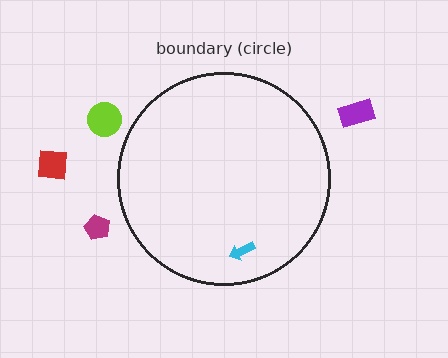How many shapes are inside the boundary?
1 inside, 4 outside.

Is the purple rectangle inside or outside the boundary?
Outside.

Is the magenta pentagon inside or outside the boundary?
Outside.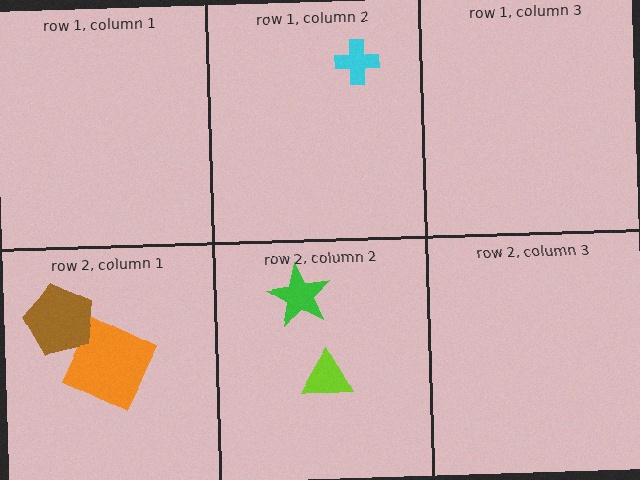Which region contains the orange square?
The row 2, column 1 region.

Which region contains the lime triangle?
The row 2, column 2 region.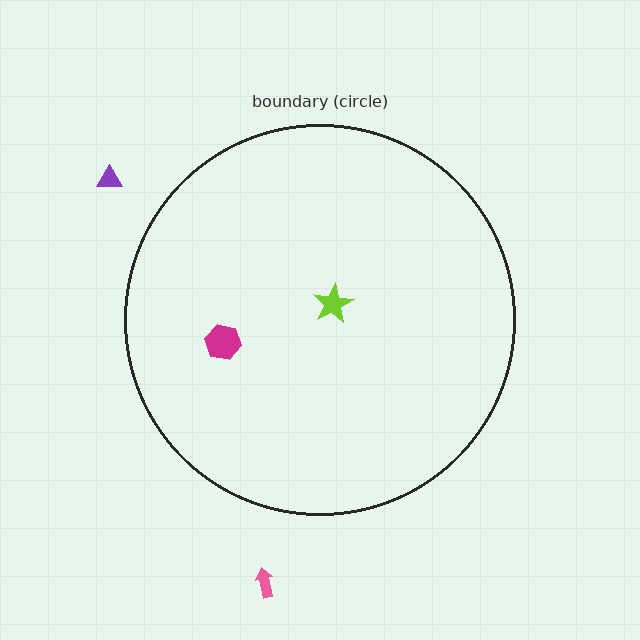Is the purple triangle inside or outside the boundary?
Outside.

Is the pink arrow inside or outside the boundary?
Outside.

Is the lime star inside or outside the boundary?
Inside.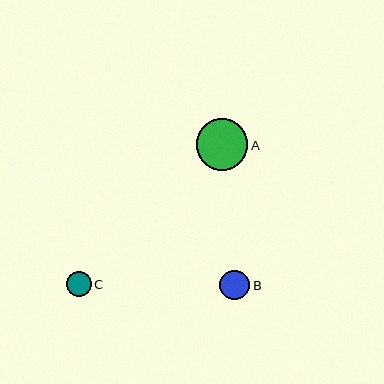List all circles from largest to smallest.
From largest to smallest: A, B, C.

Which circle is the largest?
Circle A is the largest with a size of approximately 52 pixels.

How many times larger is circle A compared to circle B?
Circle A is approximately 1.7 times the size of circle B.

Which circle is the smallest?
Circle C is the smallest with a size of approximately 25 pixels.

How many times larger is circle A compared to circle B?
Circle A is approximately 1.7 times the size of circle B.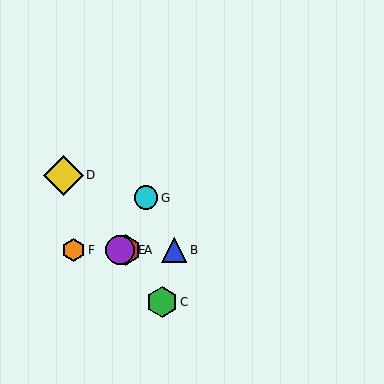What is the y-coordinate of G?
Object G is at y≈198.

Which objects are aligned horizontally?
Objects A, B, E, F are aligned horizontally.